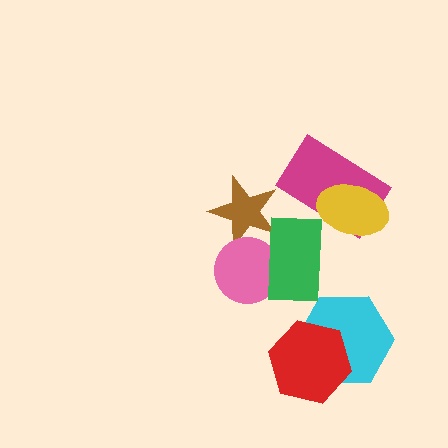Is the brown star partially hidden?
Yes, it is partially covered by another shape.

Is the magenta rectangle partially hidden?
Yes, it is partially covered by another shape.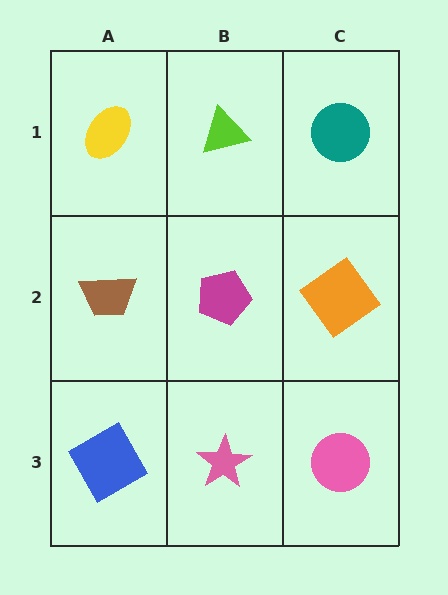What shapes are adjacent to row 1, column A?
A brown trapezoid (row 2, column A), a lime triangle (row 1, column B).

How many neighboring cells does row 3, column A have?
2.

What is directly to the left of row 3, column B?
A blue square.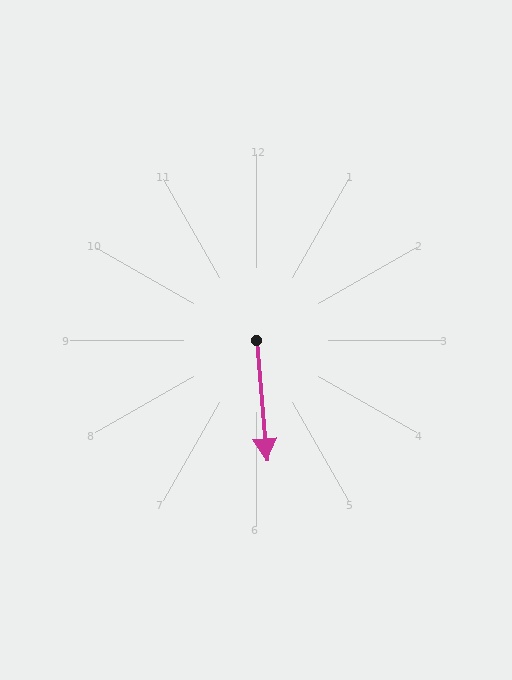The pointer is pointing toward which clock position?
Roughly 6 o'clock.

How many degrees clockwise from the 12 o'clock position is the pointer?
Approximately 175 degrees.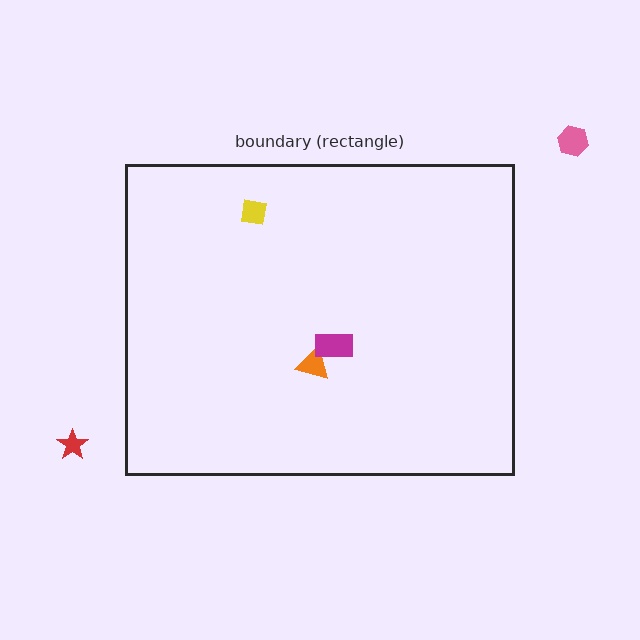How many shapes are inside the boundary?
3 inside, 2 outside.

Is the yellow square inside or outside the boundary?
Inside.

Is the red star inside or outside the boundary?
Outside.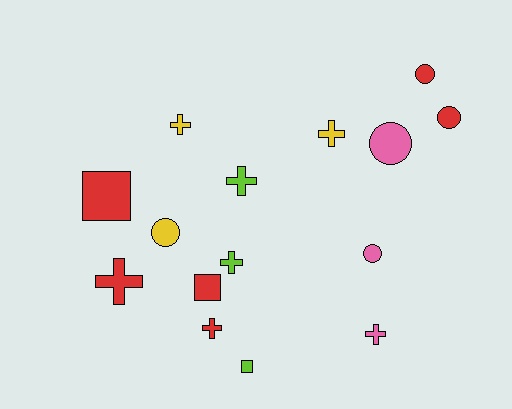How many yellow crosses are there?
There are 2 yellow crosses.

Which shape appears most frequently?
Cross, with 7 objects.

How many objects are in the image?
There are 15 objects.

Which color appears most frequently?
Red, with 6 objects.